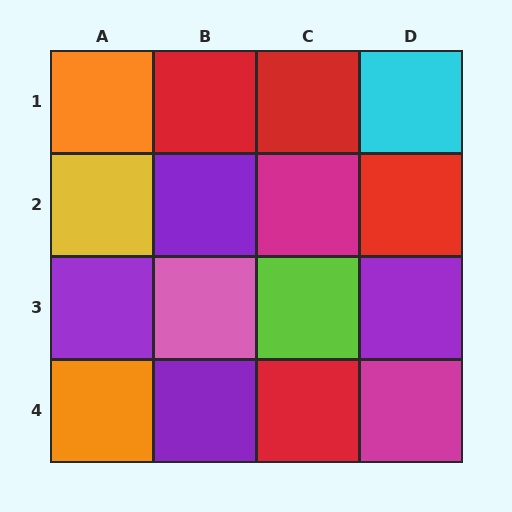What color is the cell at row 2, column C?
Magenta.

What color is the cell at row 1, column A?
Orange.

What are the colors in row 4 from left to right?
Orange, purple, red, magenta.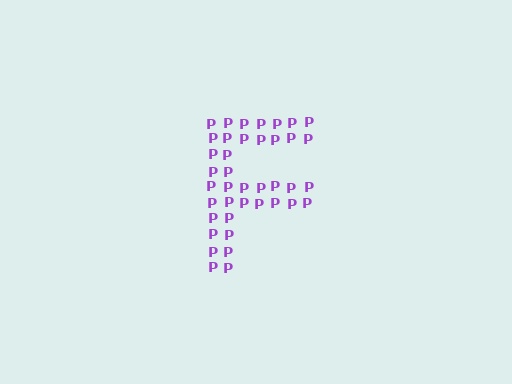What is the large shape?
The large shape is the letter F.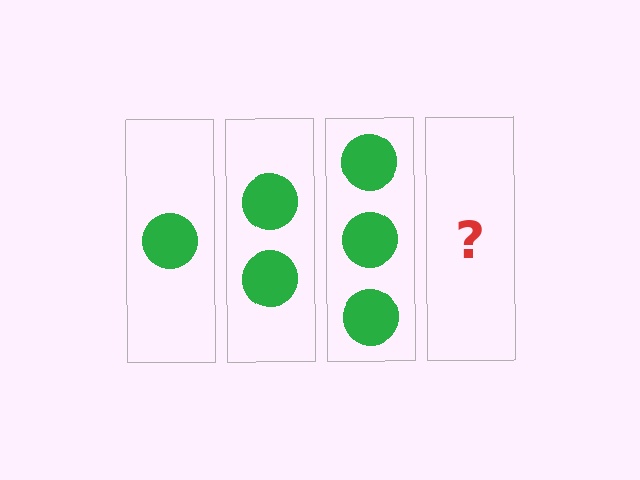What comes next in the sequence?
The next element should be 4 circles.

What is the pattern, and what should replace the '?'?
The pattern is that each step adds one more circle. The '?' should be 4 circles.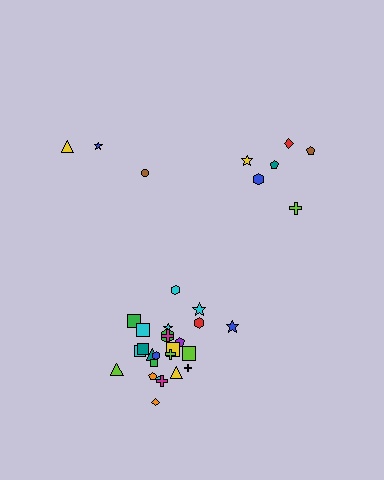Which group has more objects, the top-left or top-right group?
The top-right group.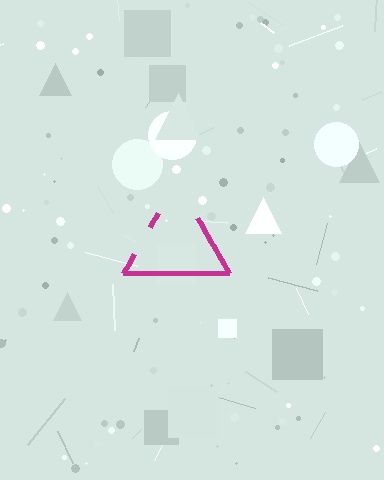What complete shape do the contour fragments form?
The contour fragments form a triangle.